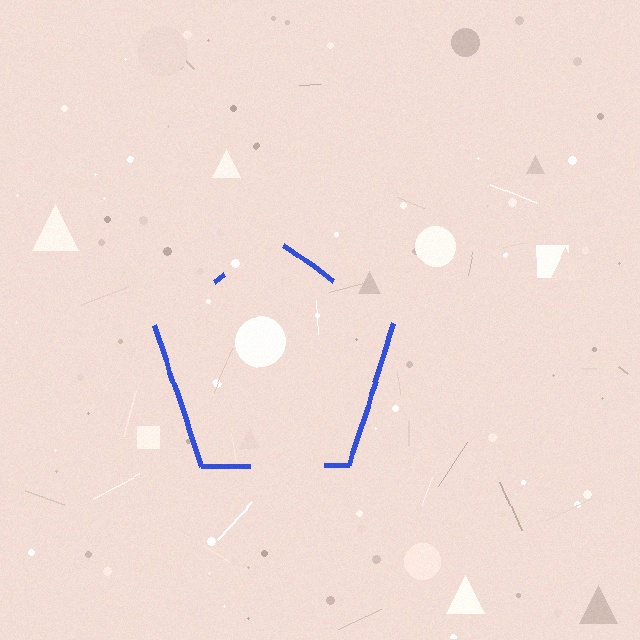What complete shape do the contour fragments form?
The contour fragments form a pentagon.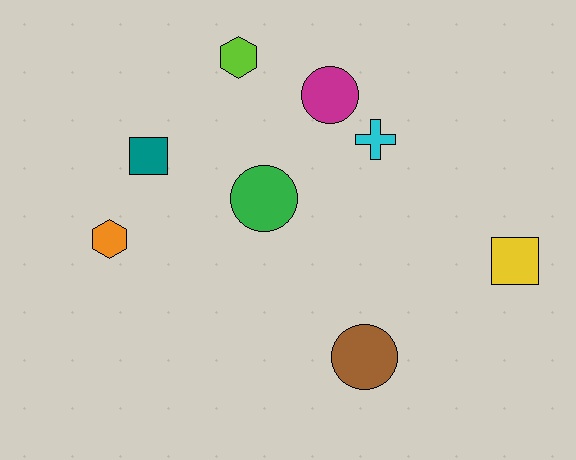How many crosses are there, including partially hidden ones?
There is 1 cross.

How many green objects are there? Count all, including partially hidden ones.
There is 1 green object.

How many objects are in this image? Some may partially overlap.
There are 8 objects.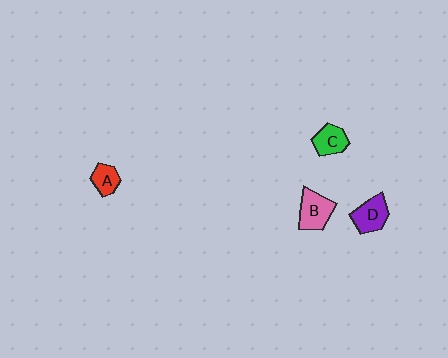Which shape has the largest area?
Shape B (pink).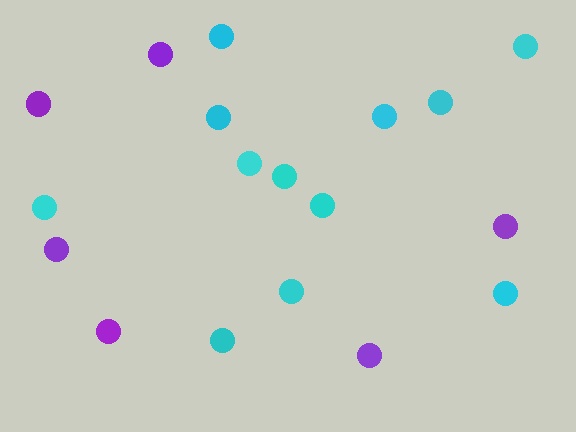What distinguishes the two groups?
There are 2 groups: one group of purple circles (6) and one group of cyan circles (12).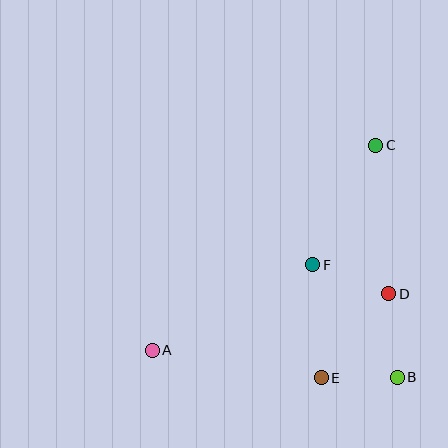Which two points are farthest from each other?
Points A and C are farthest from each other.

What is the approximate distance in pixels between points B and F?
The distance between B and F is approximately 140 pixels.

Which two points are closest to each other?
Points B and E are closest to each other.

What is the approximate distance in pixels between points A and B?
The distance between A and B is approximately 246 pixels.